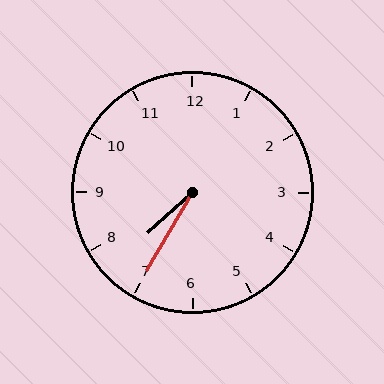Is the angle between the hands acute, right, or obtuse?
It is acute.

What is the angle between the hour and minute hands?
Approximately 18 degrees.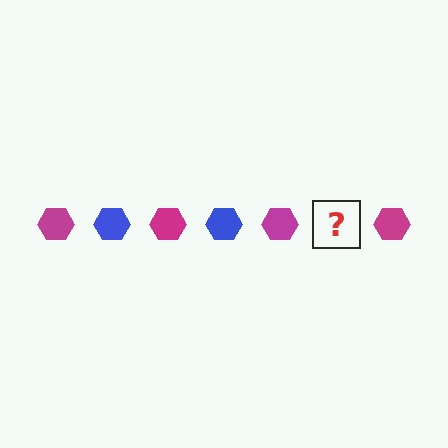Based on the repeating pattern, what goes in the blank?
The blank should be a blue hexagon.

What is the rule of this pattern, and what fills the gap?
The rule is that the pattern cycles through magenta, blue hexagons. The gap should be filled with a blue hexagon.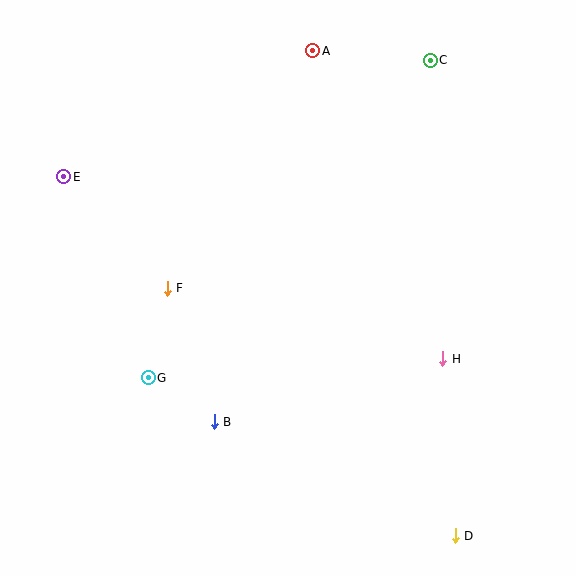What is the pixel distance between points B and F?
The distance between B and F is 142 pixels.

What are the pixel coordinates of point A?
Point A is at (313, 51).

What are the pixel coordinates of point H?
Point H is at (443, 359).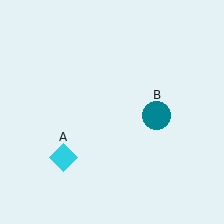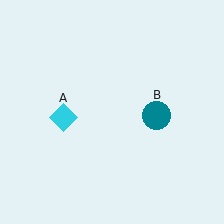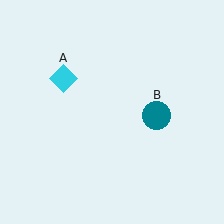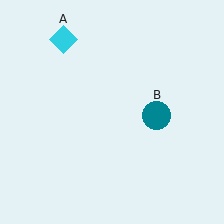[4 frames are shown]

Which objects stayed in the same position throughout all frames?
Teal circle (object B) remained stationary.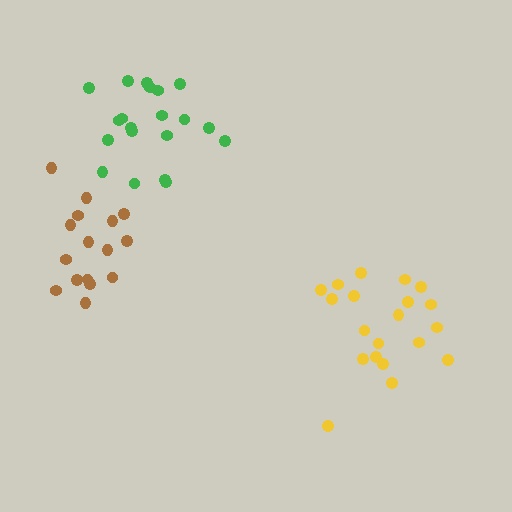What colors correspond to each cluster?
The clusters are colored: brown, yellow, green.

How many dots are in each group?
Group 1: 16 dots, Group 2: 20 dots, Group 3: 20 dots (56 total).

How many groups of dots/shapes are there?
There are 3 groups.